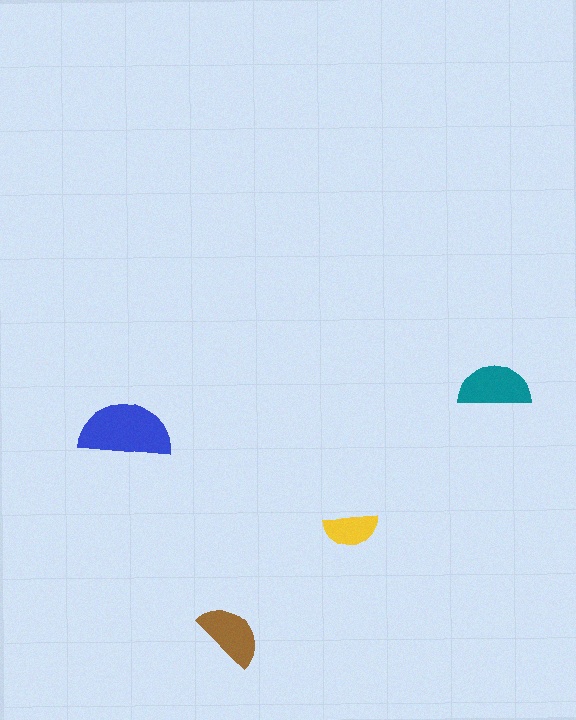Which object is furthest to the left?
The blue semicircle is leftmost.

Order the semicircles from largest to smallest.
the blue one, the teal one, the brown one, the yellow one.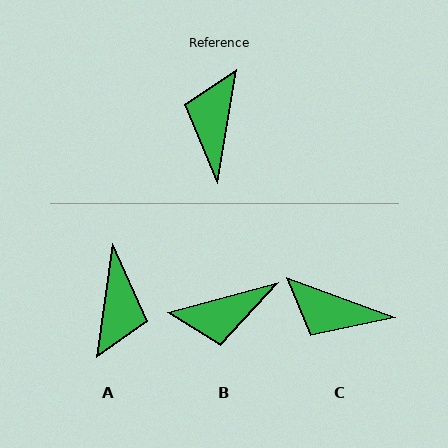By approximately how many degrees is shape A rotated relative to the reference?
Approximately 179 degrees clockwise.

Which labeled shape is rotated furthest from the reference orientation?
A, about 179 degrees away.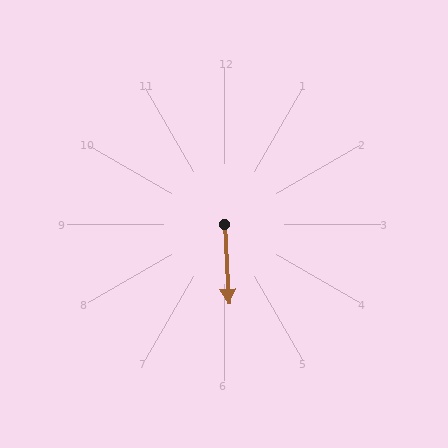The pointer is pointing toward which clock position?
Roughly 6 o'clock.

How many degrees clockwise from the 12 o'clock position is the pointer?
Approximately 177 degrees.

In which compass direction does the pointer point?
South.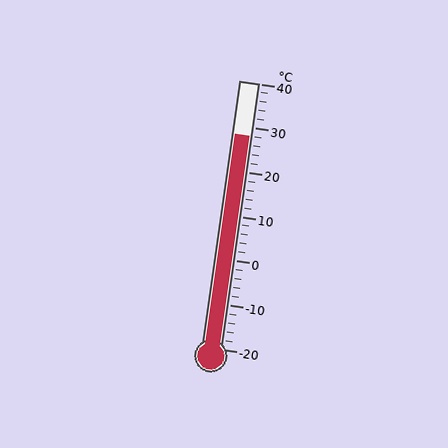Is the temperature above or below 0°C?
The temperature is above 0°C.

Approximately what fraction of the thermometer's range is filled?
The thermometer is filled to approximately 80% of its range.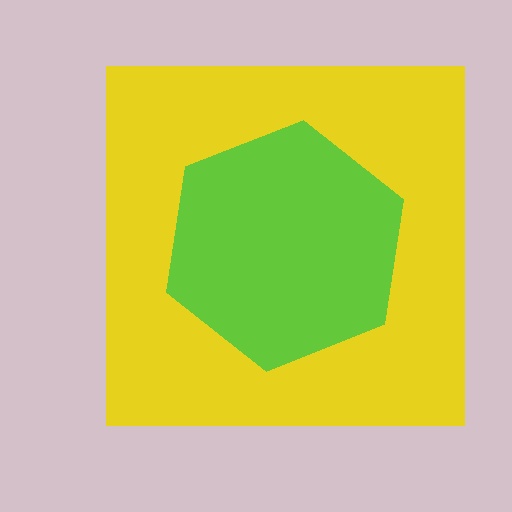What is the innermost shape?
The lime hexagon.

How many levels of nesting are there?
2.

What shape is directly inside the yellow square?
The lime hexagon.